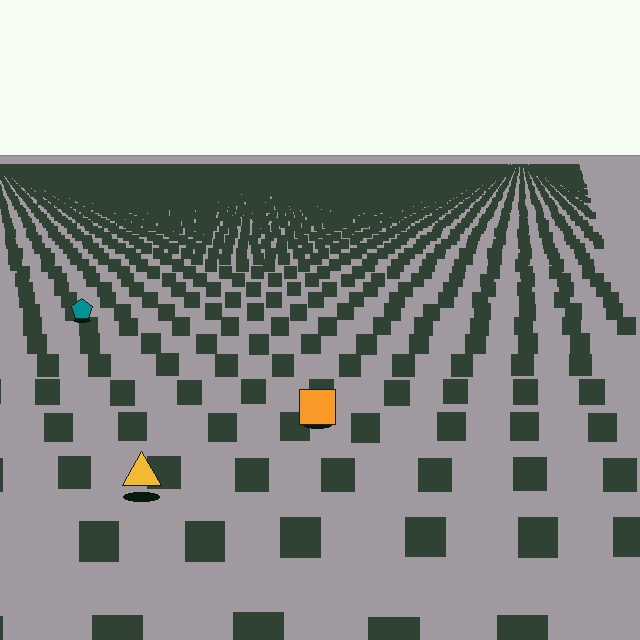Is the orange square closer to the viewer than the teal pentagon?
Yes. The orange square is closer — you can tell from the texture gradient: the ground texture is coarser near it.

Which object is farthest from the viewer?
The teal pentagon is farthest from the viewer. It appears smaller and the ground texture around it is denser.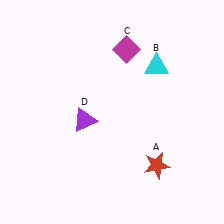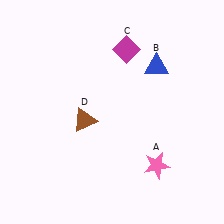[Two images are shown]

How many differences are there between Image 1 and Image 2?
There are 3 differences between the two images.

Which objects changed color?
A changed from red to pink. B changed from cyan to blue. D changed from purple to brown.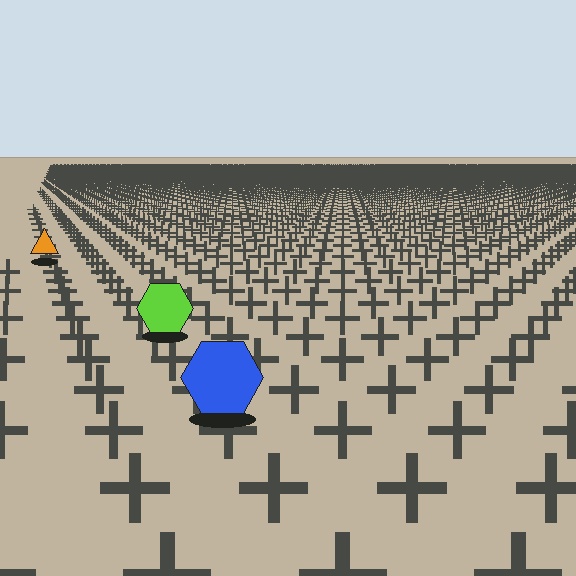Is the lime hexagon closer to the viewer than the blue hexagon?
No. The blue hexagon is closer — you can tell from the texture gradient: the ground texture is coarser near it.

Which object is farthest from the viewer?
The orange triangle is farthest from the viewer. It appears smaller and the ground texture around it is denser.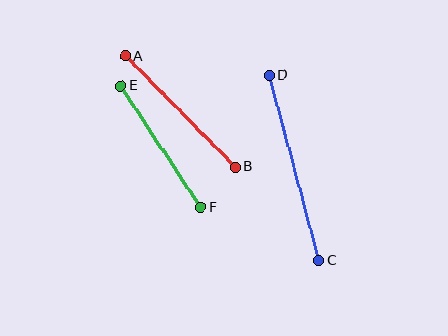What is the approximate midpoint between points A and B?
The midpoint is at approximately (180, 112) pixels.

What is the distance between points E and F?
The distance is approximately 145 pixels.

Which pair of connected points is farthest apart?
Points C and D are farthest apart.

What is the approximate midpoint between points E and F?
The midpoint is at approximately (160, 147) pixels.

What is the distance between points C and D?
The distance is approximately 192 pixels.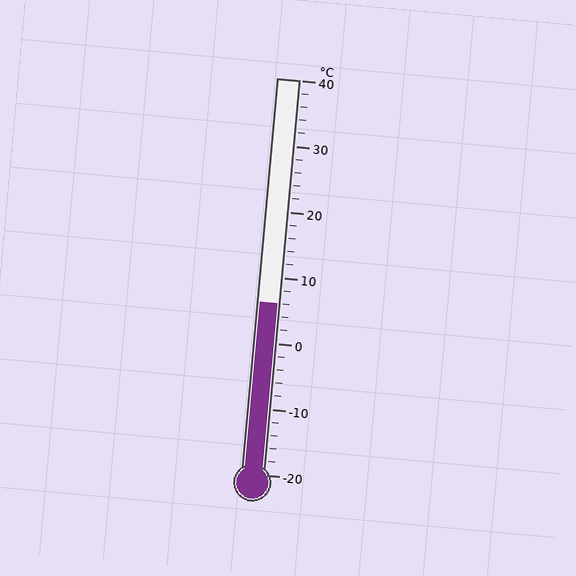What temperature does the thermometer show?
The thermometer shows approximately 6°C.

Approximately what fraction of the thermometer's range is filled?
The thermometer is filled to approximately 45% of its range.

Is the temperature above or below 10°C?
The temperature is below 10°C.